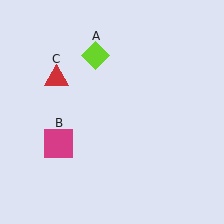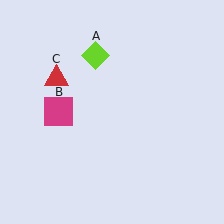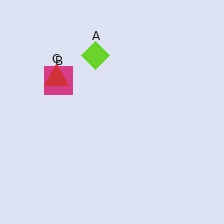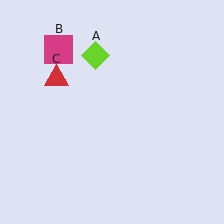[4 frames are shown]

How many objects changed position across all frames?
1 object changed position: magenta square (object B).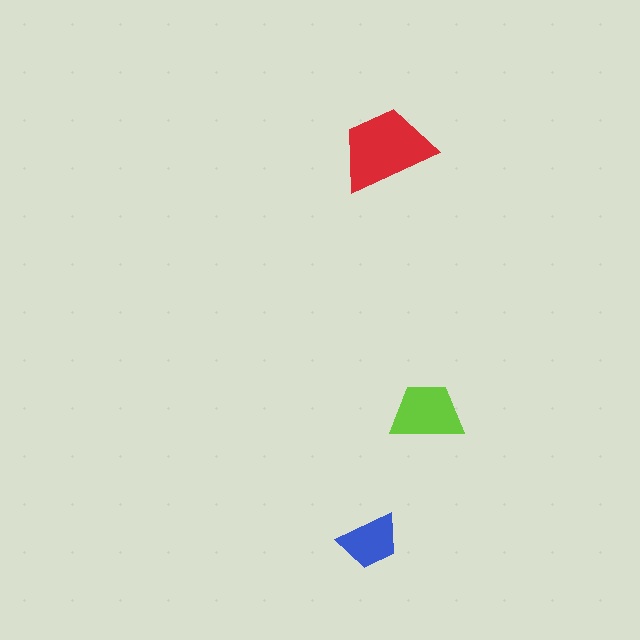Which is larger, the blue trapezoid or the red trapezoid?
The red one.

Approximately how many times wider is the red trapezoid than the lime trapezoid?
About 1.5 times wider.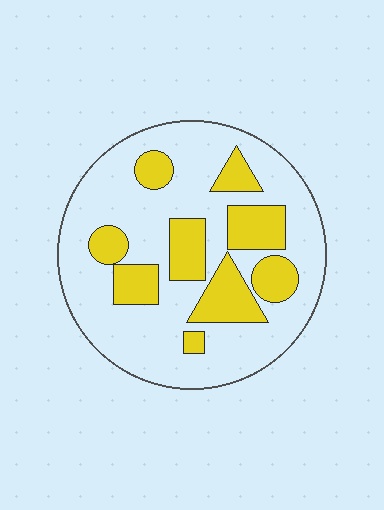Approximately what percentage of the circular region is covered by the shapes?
Approximately 30%.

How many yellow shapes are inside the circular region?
9.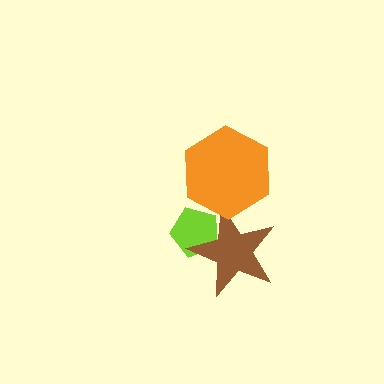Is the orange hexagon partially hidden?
No, no other shape covers it.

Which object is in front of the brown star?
The orange hexagon is in front of the brown star.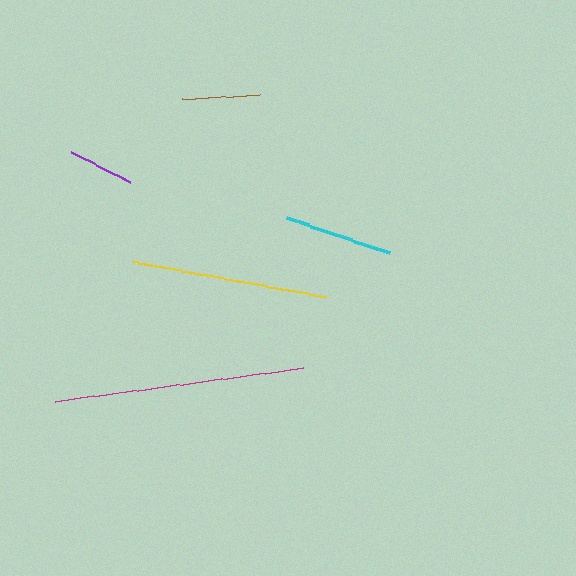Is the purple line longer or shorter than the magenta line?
The magenta line is longer than the purple line.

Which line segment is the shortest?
The purple line is the shortest at approximately 67 pixels.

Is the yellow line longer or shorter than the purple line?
The yellow line is longer than the purple line.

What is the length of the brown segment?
The brown segment is approximately 77 pixels long.